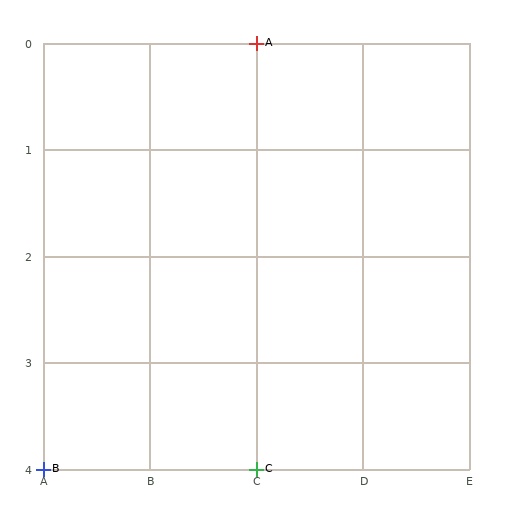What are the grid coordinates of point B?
Point B is at grid coordinates (A, 4).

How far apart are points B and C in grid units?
Points B and C are 2 columns apart.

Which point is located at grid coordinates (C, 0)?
Point A is at (C, 0).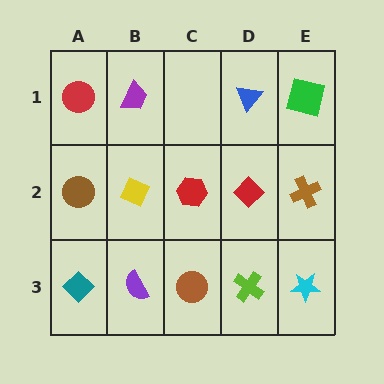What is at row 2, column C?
A red hexagon.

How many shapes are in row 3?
5 shapes.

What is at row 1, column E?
A green square.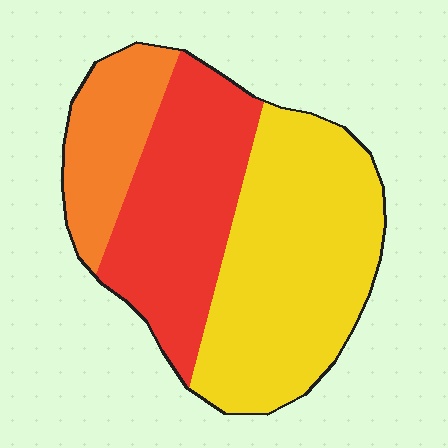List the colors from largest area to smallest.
From largest to smallest: yellow, red, orange.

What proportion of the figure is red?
Red covers about 35% of the figure.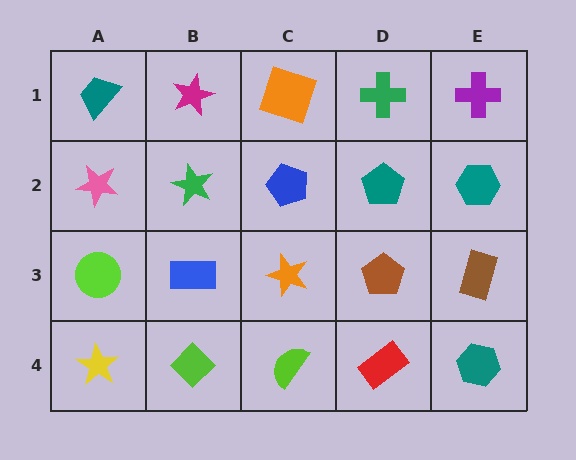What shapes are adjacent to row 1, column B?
A green star (row 2, column B), a teal trapezoid (row 1, column A), an orange square (row 1, column C).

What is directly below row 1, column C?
A blue pentagon.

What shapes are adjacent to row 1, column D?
A teal pentagon (row 2, column D), an orange square (row 1, column C), a purple cross (row 1, column E).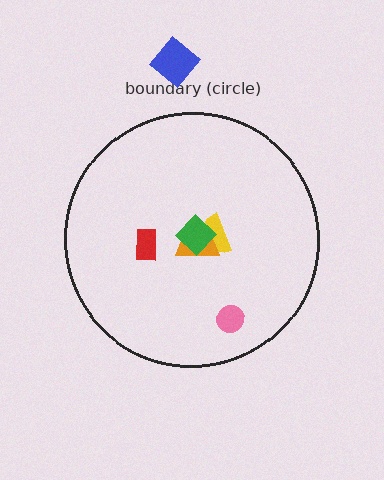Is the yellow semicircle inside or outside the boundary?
Inside.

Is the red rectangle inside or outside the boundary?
Inside.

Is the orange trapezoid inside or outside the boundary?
Inside.